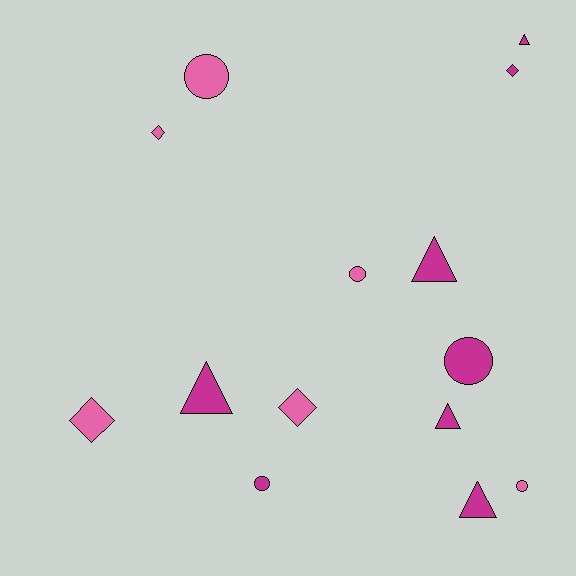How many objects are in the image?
There are 14 objects.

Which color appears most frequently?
Magenta, with 8 objects.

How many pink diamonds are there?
There are 3 pink diamonds.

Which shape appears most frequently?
Circle, with 5 objects.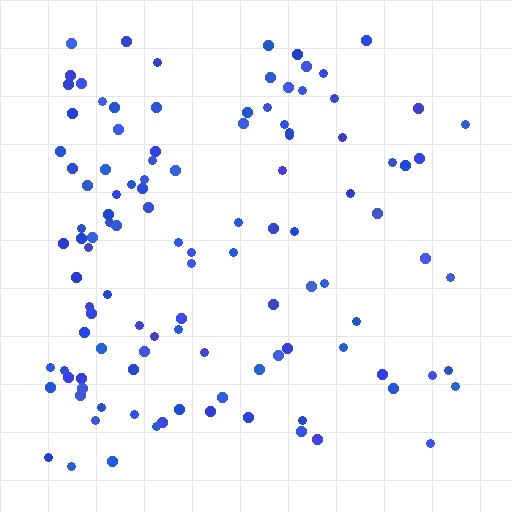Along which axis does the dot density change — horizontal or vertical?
Horizontal.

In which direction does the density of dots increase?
From right to left, with the left side densest.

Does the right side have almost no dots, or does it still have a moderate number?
Still a moderate number, just noticeably fewer than the left.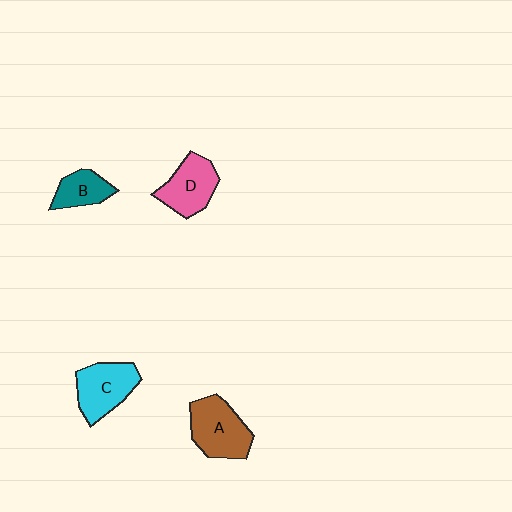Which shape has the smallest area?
Shape B (teal).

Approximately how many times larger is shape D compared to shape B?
Approximately 1.4 times.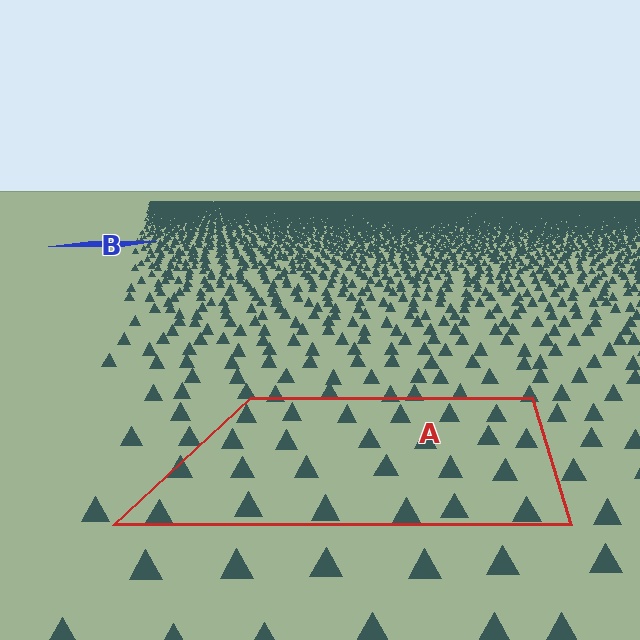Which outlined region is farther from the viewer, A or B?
Region B is farther from the viewer — the texture elements inside it appear smaller and more densely packed.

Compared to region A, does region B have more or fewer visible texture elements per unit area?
Region B has more texture elements per unit area — they are packed more densely because it is farther away.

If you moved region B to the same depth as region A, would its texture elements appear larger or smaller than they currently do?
They would appear larger. At a closer depth, the same texture elements are projected at a bigger on-screen size.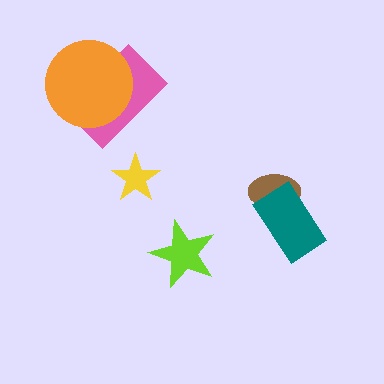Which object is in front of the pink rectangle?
The orange circle is in front of the pink rectangle.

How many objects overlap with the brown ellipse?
1 object overlaps with the brown ellipse.